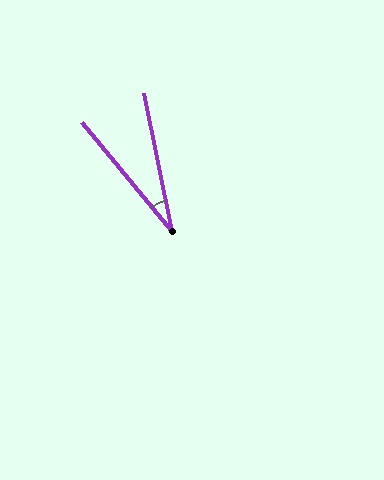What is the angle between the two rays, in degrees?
Approximately 28 degrees.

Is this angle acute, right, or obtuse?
It is acute.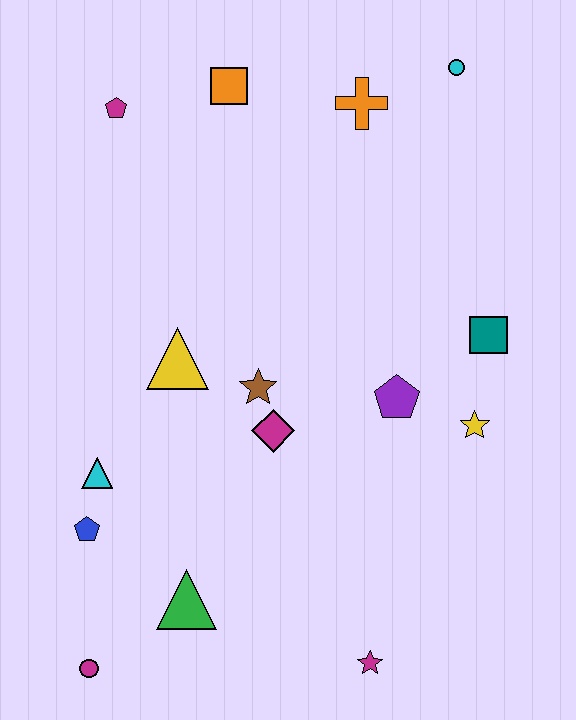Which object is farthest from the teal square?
The magenta circle is farthest from the teal square.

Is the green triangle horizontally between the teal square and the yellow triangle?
Yes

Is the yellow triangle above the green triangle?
Yes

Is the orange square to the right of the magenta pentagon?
Yes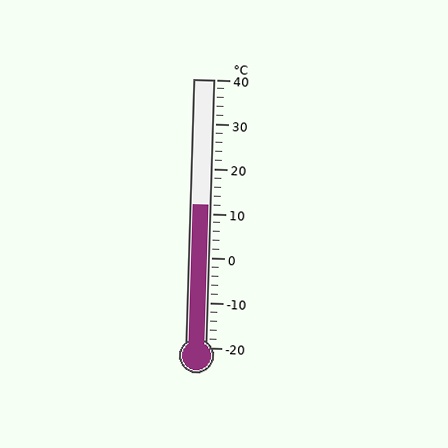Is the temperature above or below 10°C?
The temperature is above 10°C.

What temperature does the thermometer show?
The thermometer shows approximately 12°C.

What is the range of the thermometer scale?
The thermometer scale ranges from -20°C to 40°C.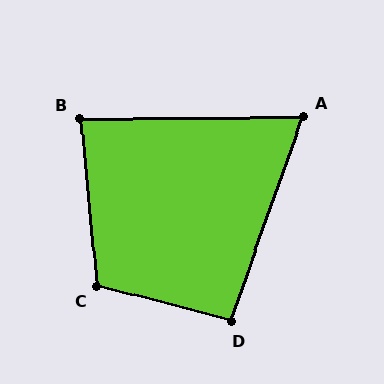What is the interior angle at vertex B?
Approximately 85 degrees (acute).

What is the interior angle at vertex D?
Approximately 95 degrees (obtuse).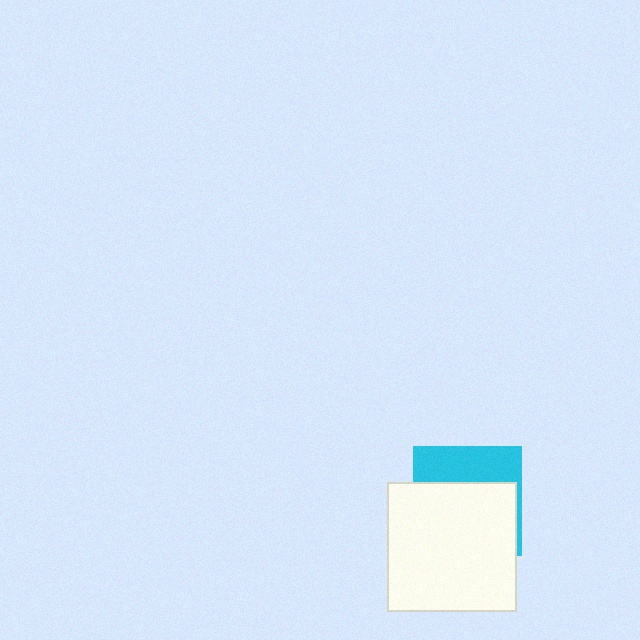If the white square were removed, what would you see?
You would see the complete cyan square.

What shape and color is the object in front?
The object in front is a white square.